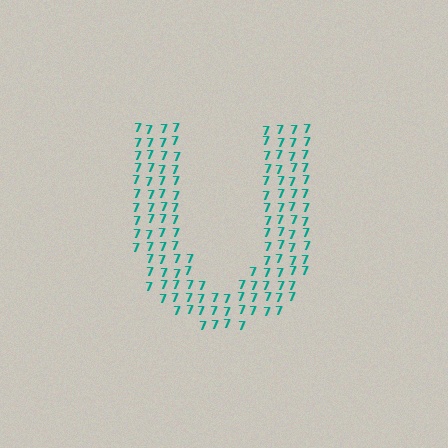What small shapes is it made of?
It is made of small digit 7's.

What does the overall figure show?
The overall figure shows the letter U.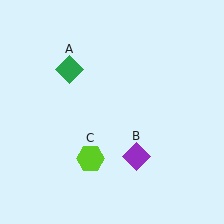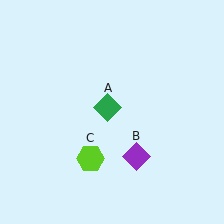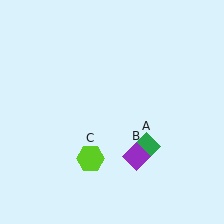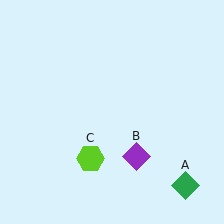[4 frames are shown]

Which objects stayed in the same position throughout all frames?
Purple diamond (object B) and lime hexagon (object C) remained stationary.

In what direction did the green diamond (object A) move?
The green diamond (object A) moved down and to the right.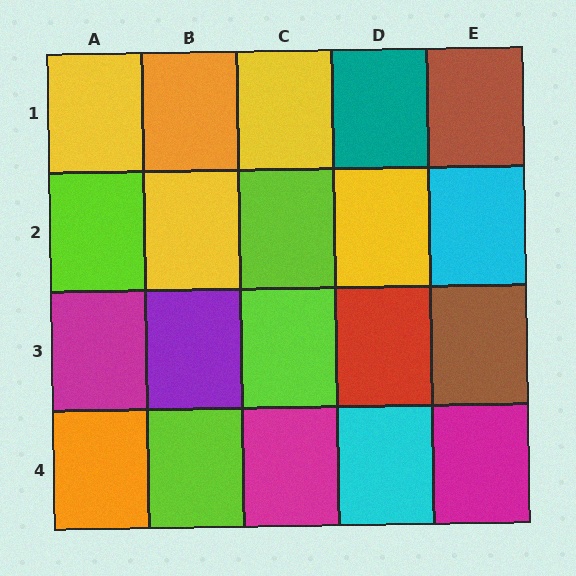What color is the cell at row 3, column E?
Brown.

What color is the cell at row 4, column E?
Magenta.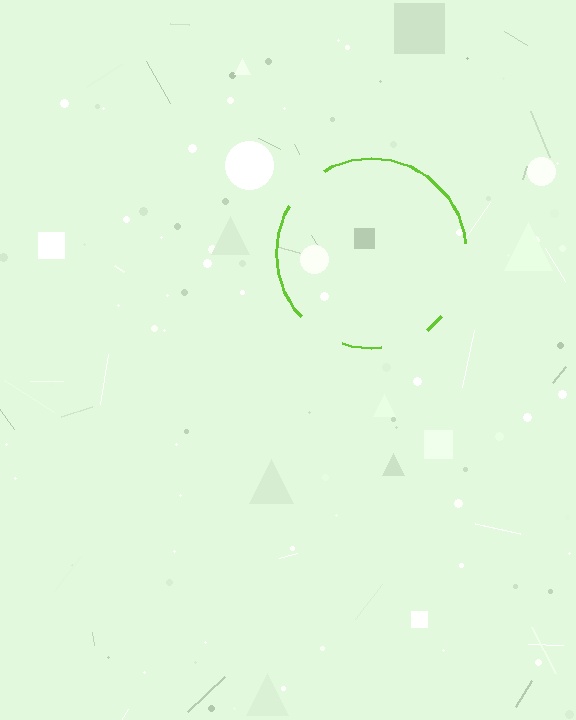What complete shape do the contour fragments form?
The contour fragments form a circle.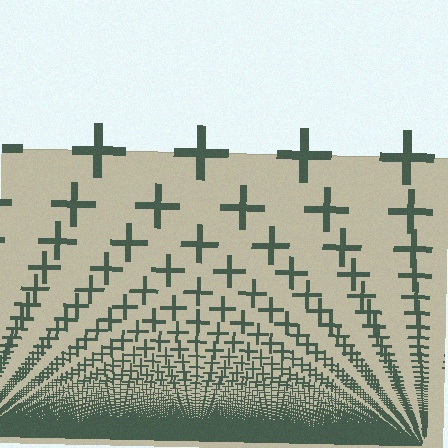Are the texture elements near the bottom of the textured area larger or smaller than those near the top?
Smaller. The gradient is inverted — elements near the bottom are smaller and denser.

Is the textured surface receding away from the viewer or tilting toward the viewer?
The surface appears to tilt toward the viewer. Texture elements get larger and sparser toward the top.